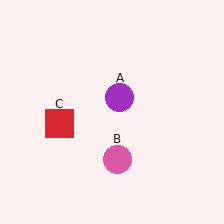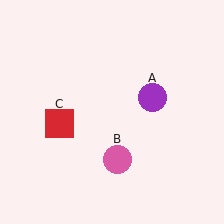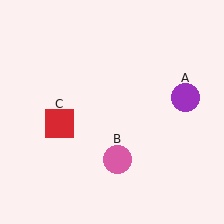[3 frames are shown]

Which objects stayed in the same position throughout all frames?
Pink circle (object B) and red square (object C) remained stationary.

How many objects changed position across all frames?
1 object changed position: purple circle (object A).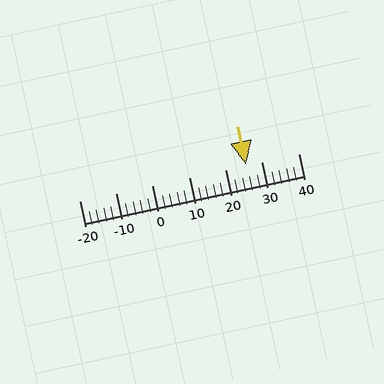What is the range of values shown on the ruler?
The ruler shows values from -20 to 40.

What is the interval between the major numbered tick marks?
The major tick marks are spaced 10 units apart.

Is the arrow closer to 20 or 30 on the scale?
The arrow is closer to 30.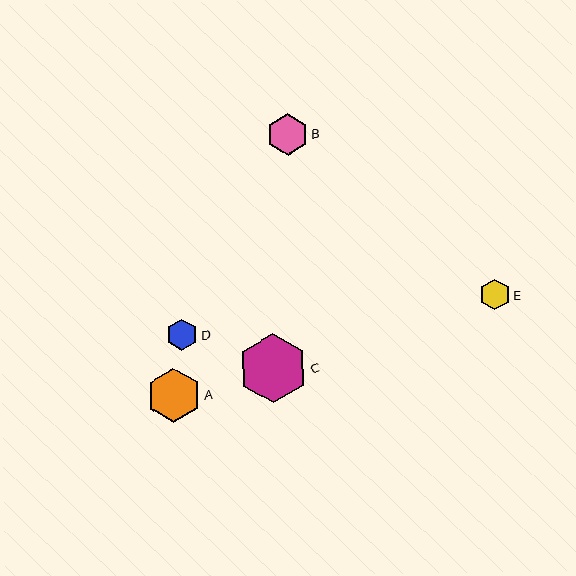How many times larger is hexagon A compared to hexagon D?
Hexagon A is approximately 1.7 times the size of hexagon D.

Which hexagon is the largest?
Hexagon C is the largest with a size of approximately 69 pixels.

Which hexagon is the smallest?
Hexagon E is the smallest with a size of approximately 31 pixels.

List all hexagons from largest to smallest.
From largest to smallest: C, A, B, D, E.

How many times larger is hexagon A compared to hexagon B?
Hexagon A is approximately 1.3 times the size of hexagon B.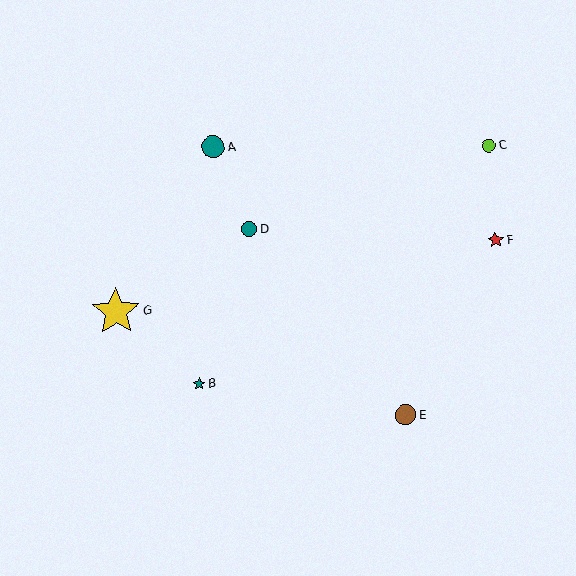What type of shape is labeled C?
Shape C is a lime circle.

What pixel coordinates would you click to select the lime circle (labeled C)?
Click at (489, 146) to select the lime circle C.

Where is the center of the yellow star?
The center of the yellow star is at (116, 312).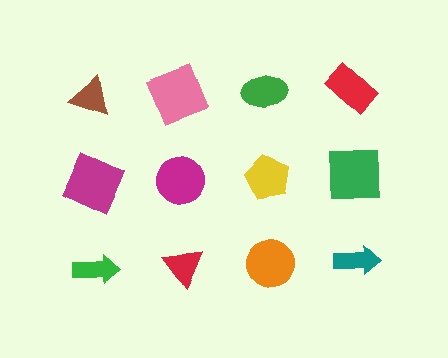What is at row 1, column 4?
A red rectangle.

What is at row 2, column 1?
A magenta square.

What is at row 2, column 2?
A magenta circle.